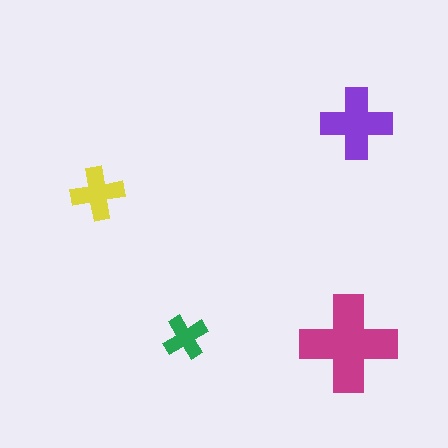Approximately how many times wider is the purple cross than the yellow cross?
About 1.5 times wider.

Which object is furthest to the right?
The purple cross is rightmost.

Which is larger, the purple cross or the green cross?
The purple one.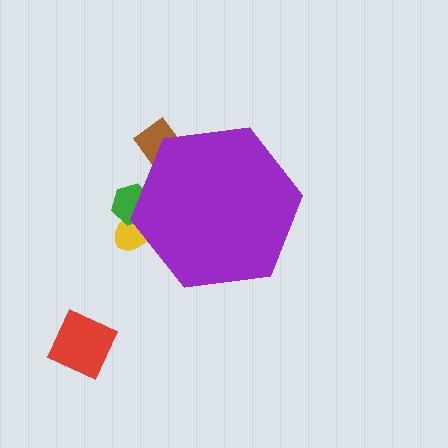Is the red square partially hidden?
No, the red square is fully visible.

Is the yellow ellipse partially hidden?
Yes, the yellow ellipse is partially hidden behind the purple hexagon.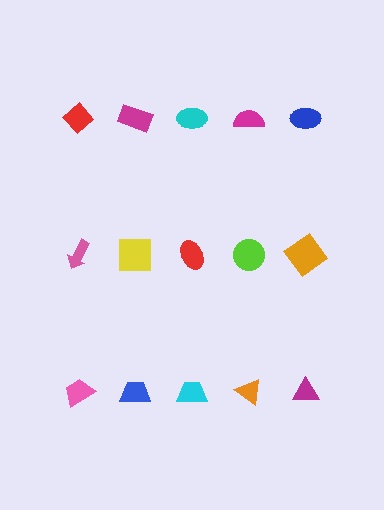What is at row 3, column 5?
A magenta triangle.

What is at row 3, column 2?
A blue trapezoid.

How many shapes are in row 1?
5 shapes.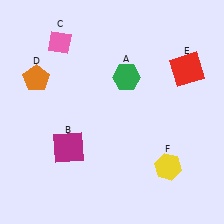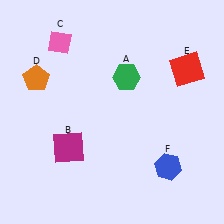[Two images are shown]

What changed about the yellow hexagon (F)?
In Image 1, F is yellow. In Image 2, it changed to blue.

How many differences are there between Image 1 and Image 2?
There is 1 difference between the two images.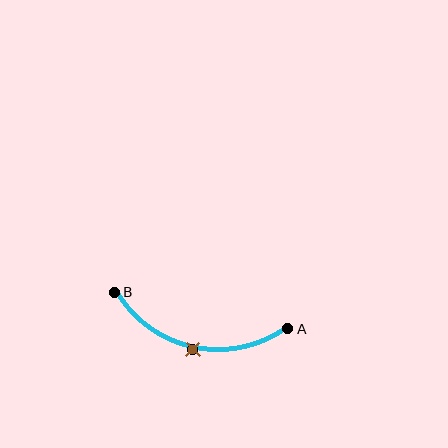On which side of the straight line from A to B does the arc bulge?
The arc bulges below the straight line connecting A and B.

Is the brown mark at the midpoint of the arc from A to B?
Yes. The brown mark lies on the arc at equal arc-length from both A and B — it is the arc midpoint.